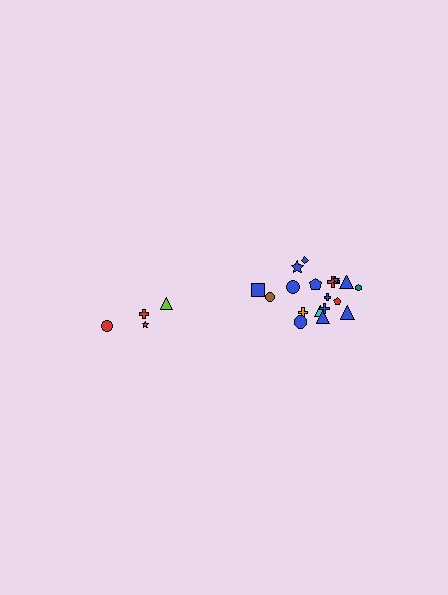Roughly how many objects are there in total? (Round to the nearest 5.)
Roughly 20 objects in total.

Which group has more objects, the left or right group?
The right group.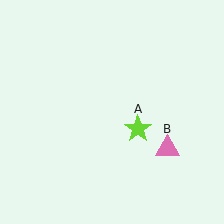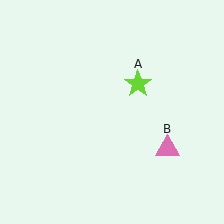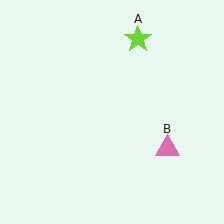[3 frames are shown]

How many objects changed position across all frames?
1 object changed position: lime star (object A).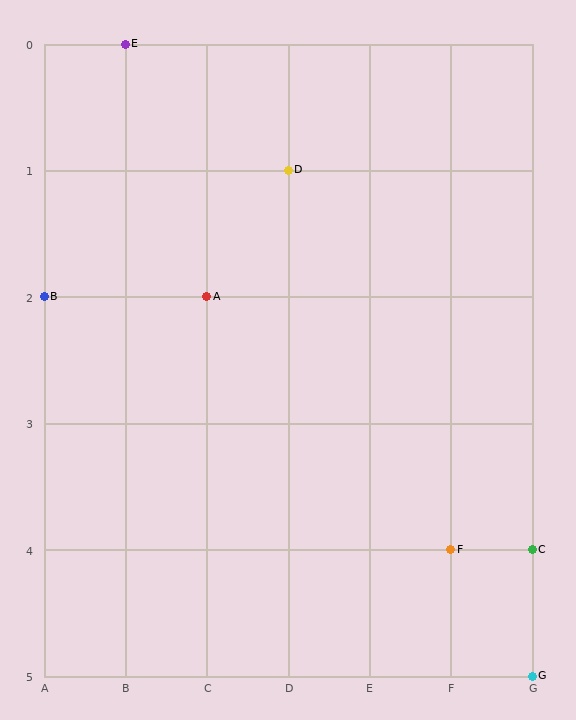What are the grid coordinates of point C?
Point C is at grid coordinates (G, 4).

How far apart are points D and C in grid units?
Points D and C are 3 columns and 3 rows apart (about 4.2 grid units diagonally).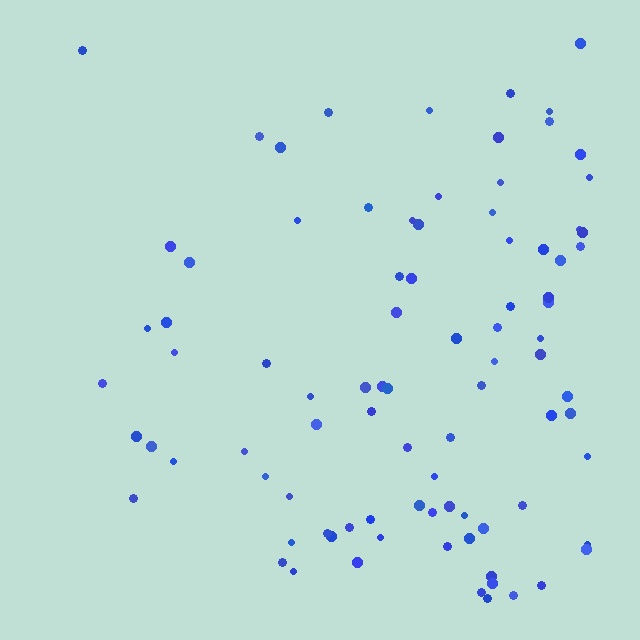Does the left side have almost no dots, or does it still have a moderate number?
Still a moderate number, just noticeably fewer than the right.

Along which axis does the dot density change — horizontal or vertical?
Horizontal.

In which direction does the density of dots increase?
From left to right, with the right side densest.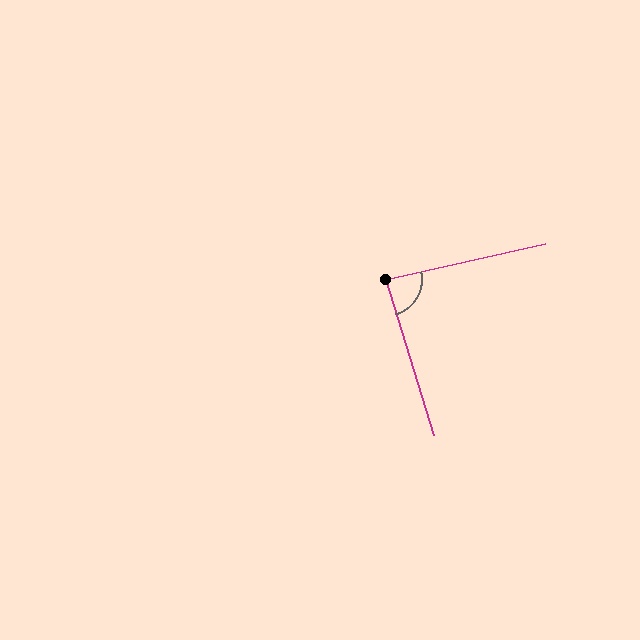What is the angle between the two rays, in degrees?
Approximately 85 degrees.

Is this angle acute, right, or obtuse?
It is approximately a right angle.